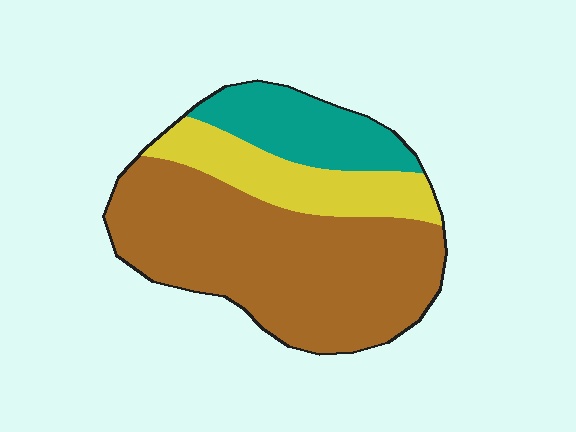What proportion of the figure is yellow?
Yellow covers roughly 20% of the figure.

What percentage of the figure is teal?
Teal covers around 20% of the figure.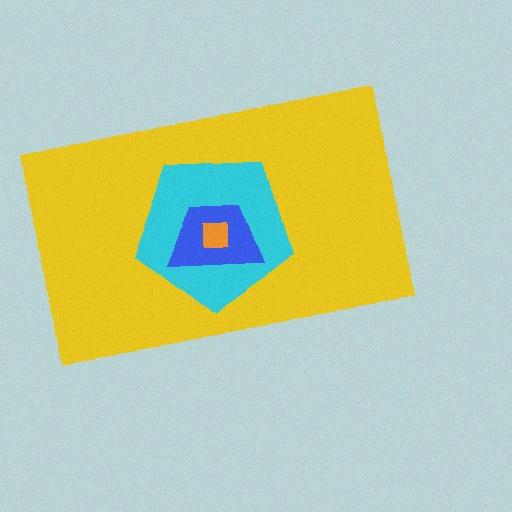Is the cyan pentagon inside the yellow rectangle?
Yes.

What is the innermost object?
The orange square.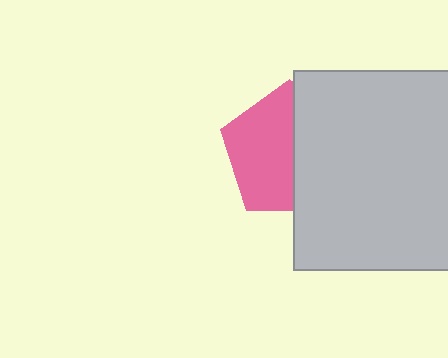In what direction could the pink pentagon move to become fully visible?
The pink pentagon could move left. That would shift it out from behind the light gray square entirely.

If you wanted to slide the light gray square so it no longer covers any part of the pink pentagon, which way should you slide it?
Slide it right — that is the most direct way to separate the two shapes.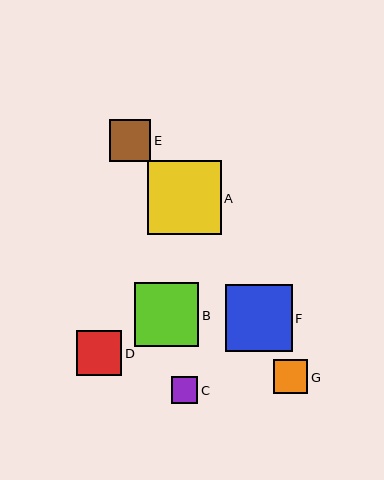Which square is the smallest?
Square C is the smallest with a size of approximately 26 pixels.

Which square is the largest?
Square A is the largest with a size of approximately 74 pixels.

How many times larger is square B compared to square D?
Square B is approximately 1.4 times the size of square D.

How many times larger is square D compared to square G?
Square D is approximately 1.3 times the size of square G.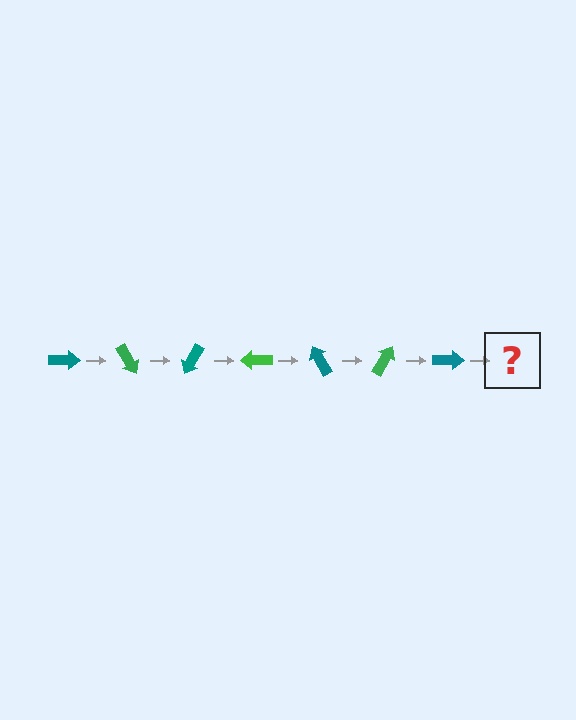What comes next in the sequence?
The next element should be a green arrow, rotated 420 degrees from the start.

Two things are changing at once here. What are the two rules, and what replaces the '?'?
The two rules are that it rotates 60 degrees each step and the color cycles through teal and green. The '?' should be a green arrow, rotated 420 degrees from the start.